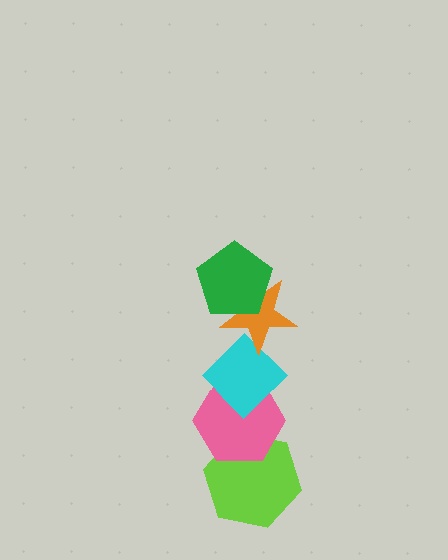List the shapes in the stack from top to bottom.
From top to bottom: the green pentagon, the orange star, the cyan diamond, the pink hexagon, the lime hexagon.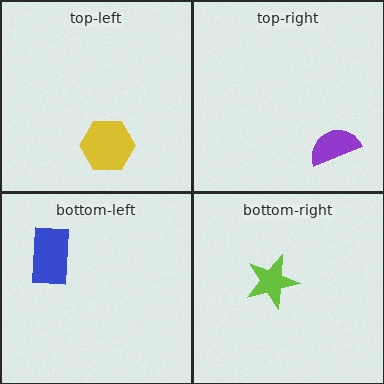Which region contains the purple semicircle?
The top-right region.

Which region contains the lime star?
The bottom-right region.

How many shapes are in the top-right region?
1.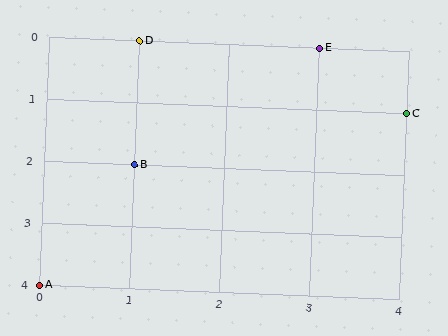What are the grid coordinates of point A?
Point A is at grid coordinates (0, 4).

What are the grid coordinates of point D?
Point D is at grid coordinates (1, 0).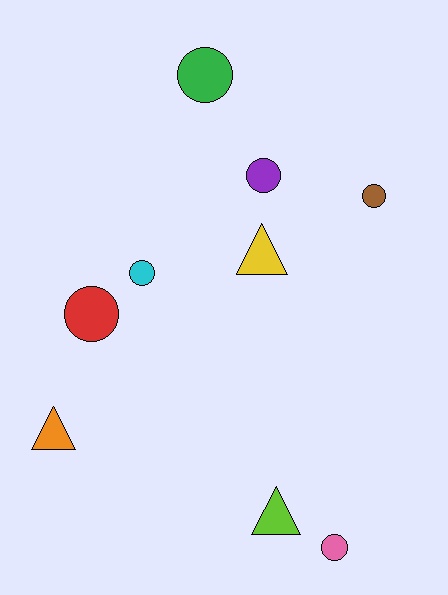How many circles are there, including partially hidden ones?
There are 6 circles.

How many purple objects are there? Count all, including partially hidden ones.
There is 1 purple object.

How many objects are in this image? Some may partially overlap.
There are 9 objects.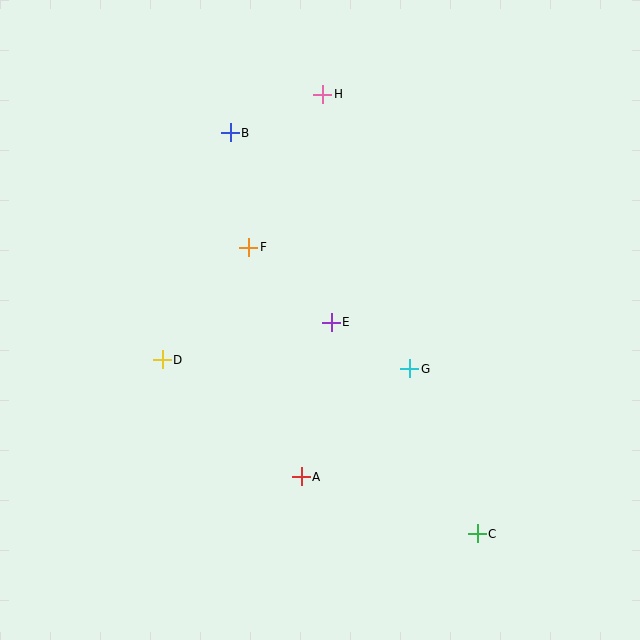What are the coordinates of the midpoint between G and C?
The midpoint between G and C is at (443, 451).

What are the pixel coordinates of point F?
Point F is at (249, 247).